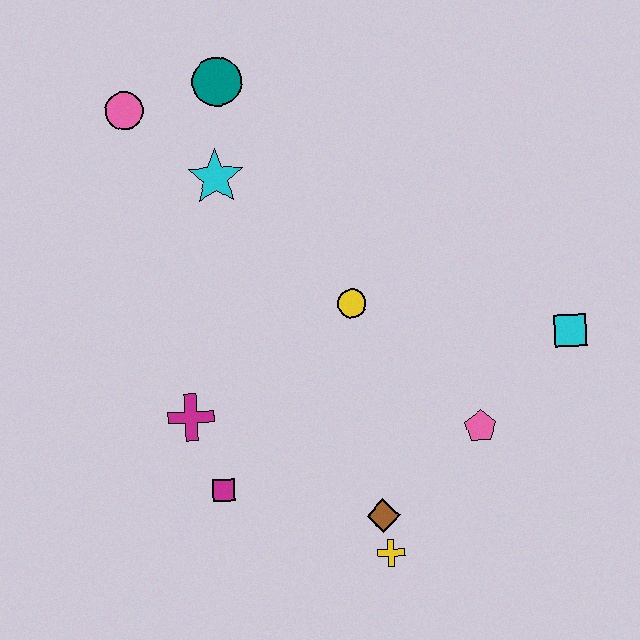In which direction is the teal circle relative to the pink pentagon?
The teal circle is above the pink pentagon.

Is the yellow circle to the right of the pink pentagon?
No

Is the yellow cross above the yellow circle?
No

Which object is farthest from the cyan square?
The pink circle is farthest from the cyan square.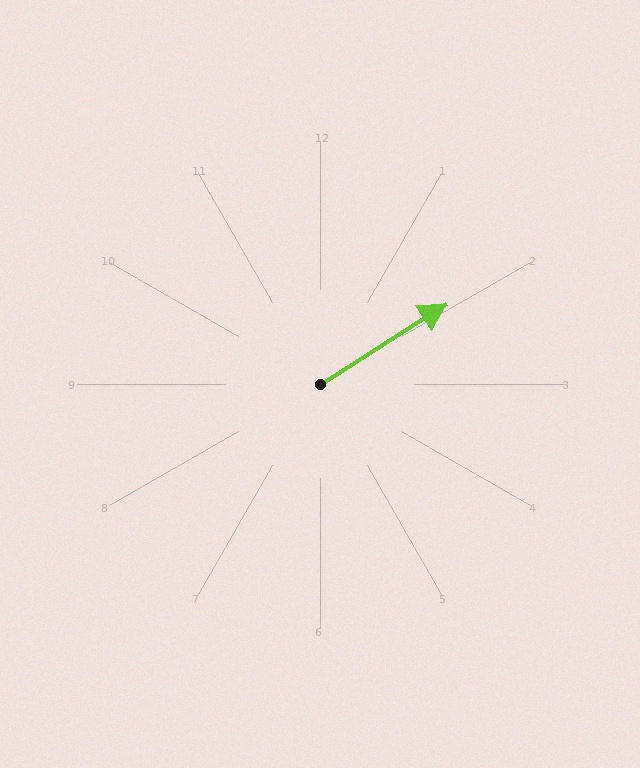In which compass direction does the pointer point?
Northeast.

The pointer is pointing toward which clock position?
Roughly 2 o'clock.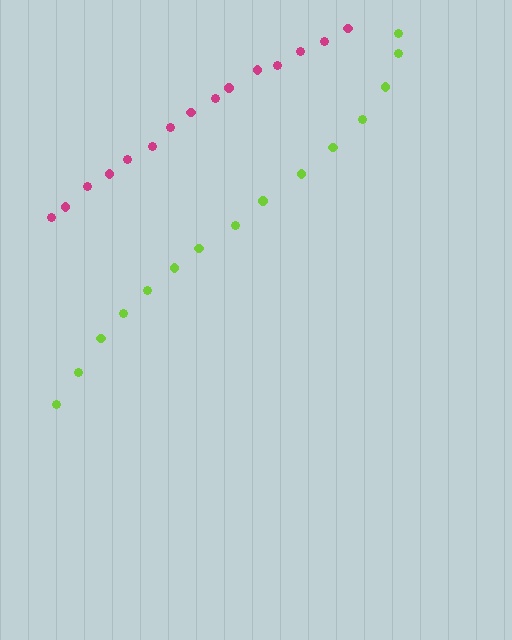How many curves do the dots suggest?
There are 2 distinct paths.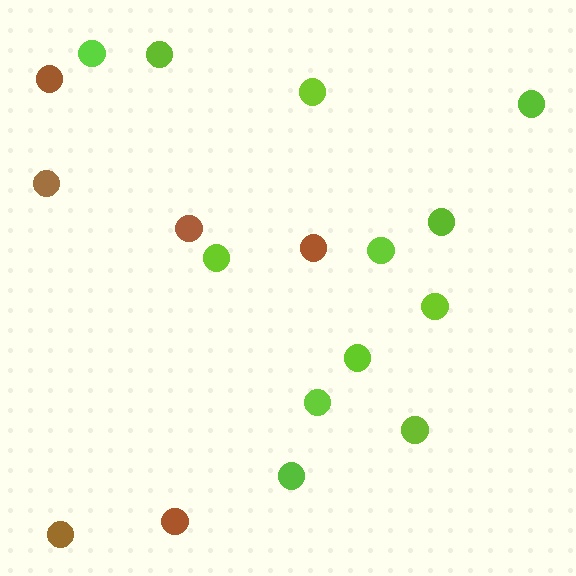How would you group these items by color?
There are 2 groups: one group of lime circles (12) and one group of brown circles (6).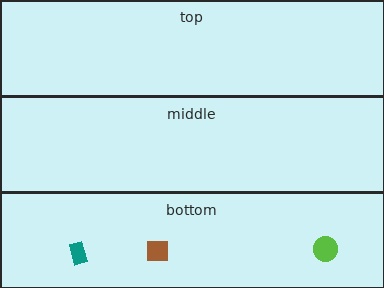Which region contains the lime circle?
The bottom region.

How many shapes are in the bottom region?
3.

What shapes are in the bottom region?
The teal rectangle, the lime circle, the brown square.